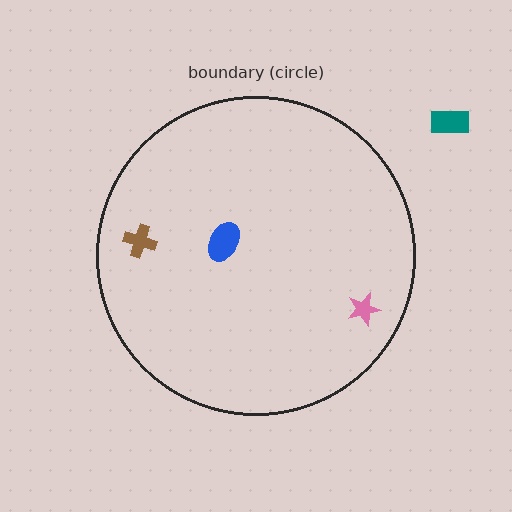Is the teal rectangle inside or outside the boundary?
Outside.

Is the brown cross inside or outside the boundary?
Inside.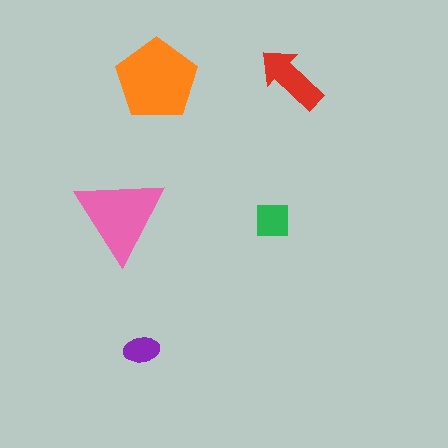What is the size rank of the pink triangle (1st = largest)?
2nd.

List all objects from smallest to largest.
The purple ellipse, the green square, the red arrow, the pink triangle, the orange pentagon.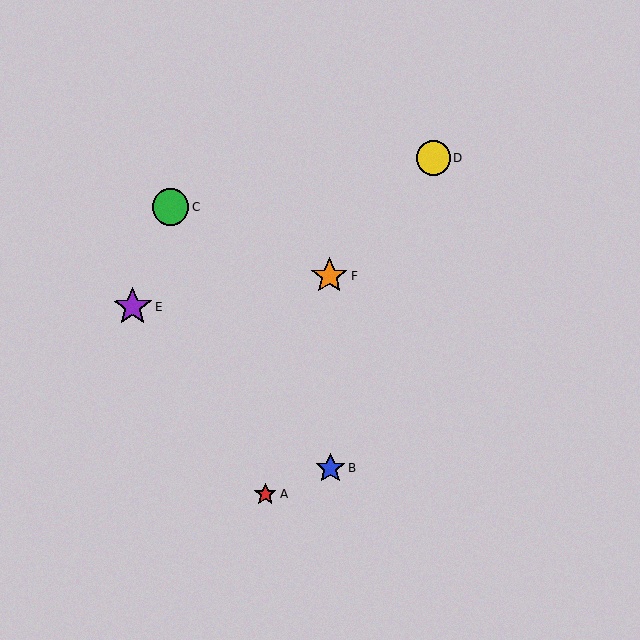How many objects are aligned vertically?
2 objects (B, F) are aligned vertically.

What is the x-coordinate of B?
Object B is at x≈330.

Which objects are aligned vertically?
Objects B, F are aligned vertically.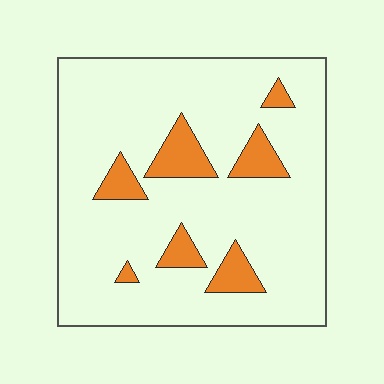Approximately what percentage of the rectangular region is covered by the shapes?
Approximately 15%.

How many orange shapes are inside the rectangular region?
7.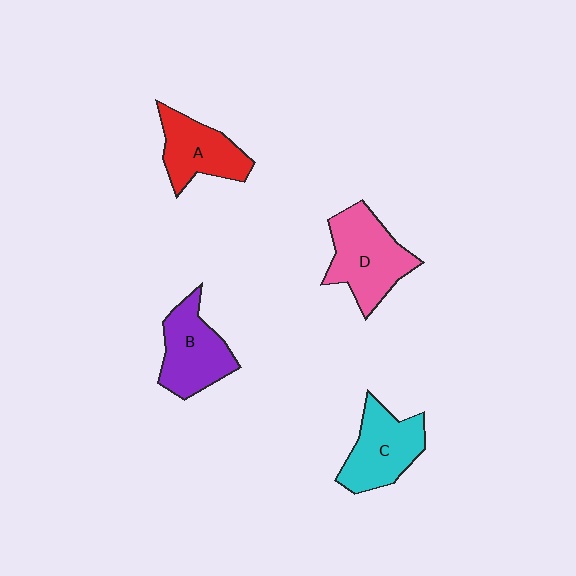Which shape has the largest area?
Shape D (pink).